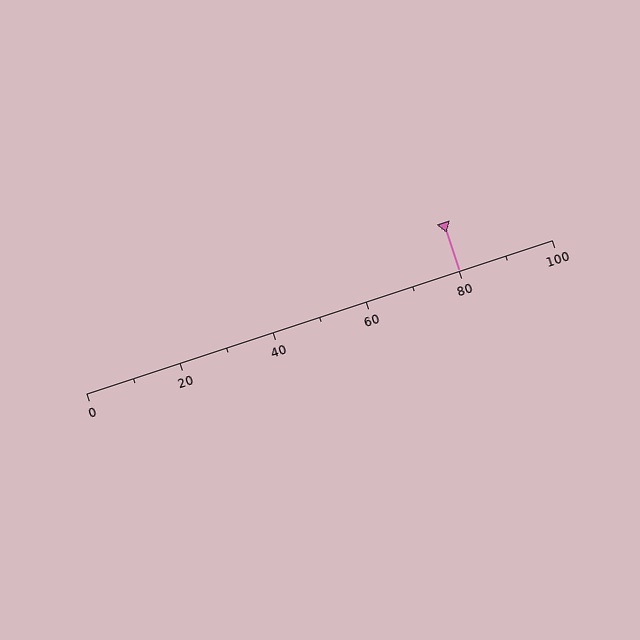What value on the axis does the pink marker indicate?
The marker indicates approximately 80.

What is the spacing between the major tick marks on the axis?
The major ticks are spaced 20 apart.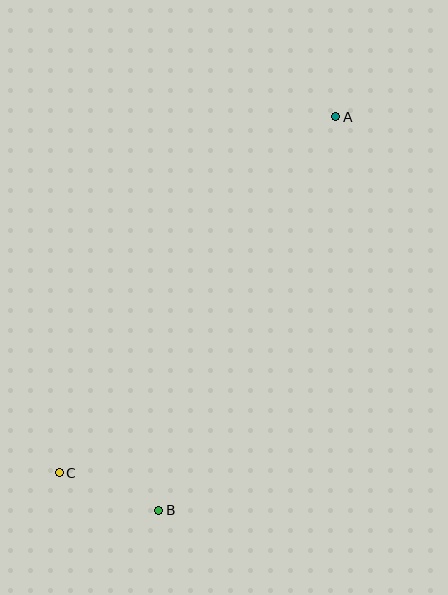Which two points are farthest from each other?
Points A and C are farthest from each other.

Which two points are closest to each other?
Points B and C are closest to each other.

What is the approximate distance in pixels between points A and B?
The distance between A and B is approximately 432 pixels.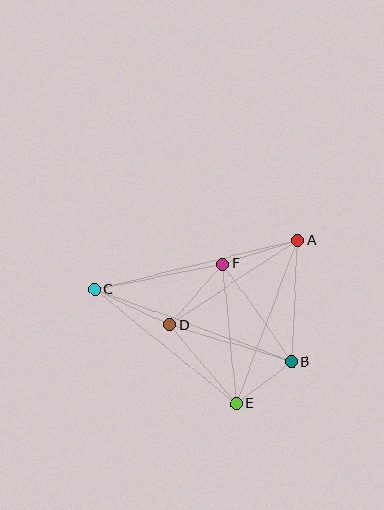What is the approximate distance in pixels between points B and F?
The distance between B and F is approximately 120 pixels.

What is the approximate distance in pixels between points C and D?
The distance between C and D is approximately 83 pixels.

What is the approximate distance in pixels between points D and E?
The distance between D and E is approximately 103 pixels.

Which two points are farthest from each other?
Points B and C are farthest from each other.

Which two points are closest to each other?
Points B and E are closest to each other.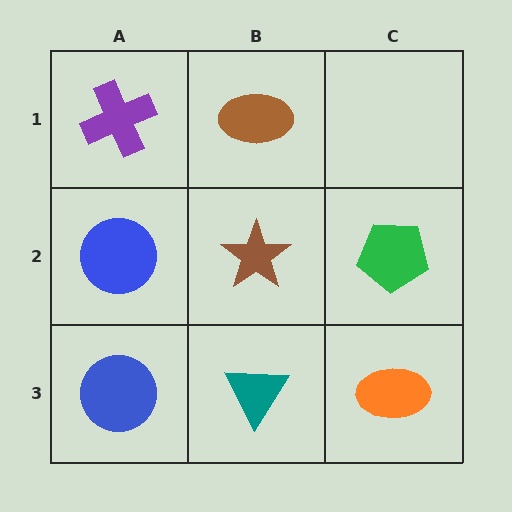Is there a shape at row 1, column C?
No, that cell is empty.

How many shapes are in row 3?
3 shapes.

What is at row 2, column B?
A brown star.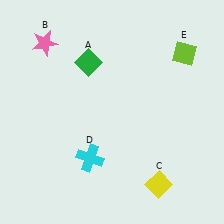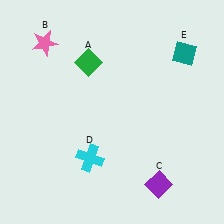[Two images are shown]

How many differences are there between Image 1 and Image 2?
There are 2 differences between the two images.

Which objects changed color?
C changed from yellow to purple. E changed from lime to teal.